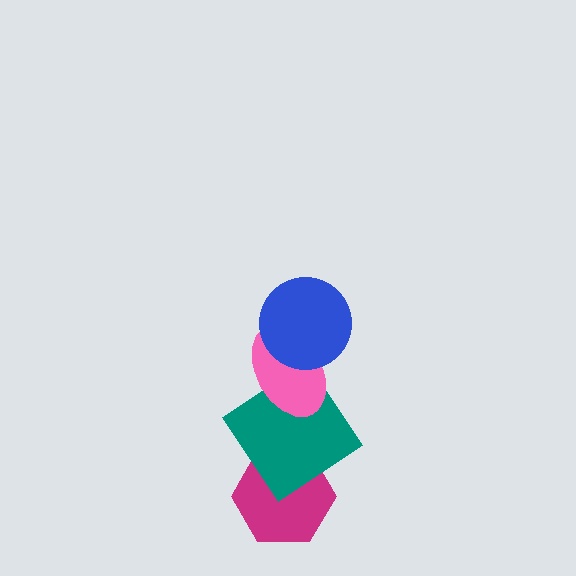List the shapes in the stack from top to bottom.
From top to bottom: the blue circle, the pink ellipse, the teal diamond, the magenta hexagon.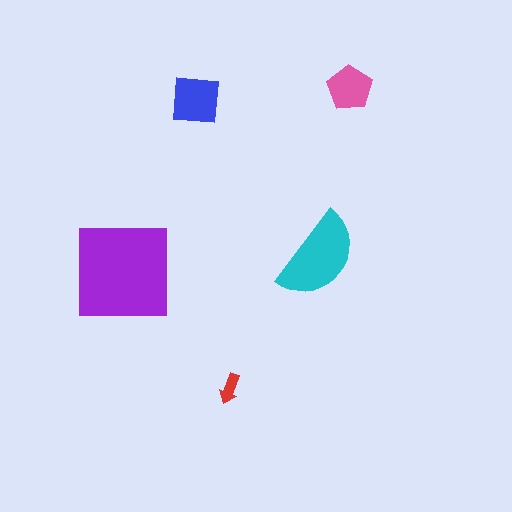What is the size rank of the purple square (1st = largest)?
1st.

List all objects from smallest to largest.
The red arrow, the pink pentagon, the blue square, the cyan semicircle, the purple square.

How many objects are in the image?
There are 5 objects in the image.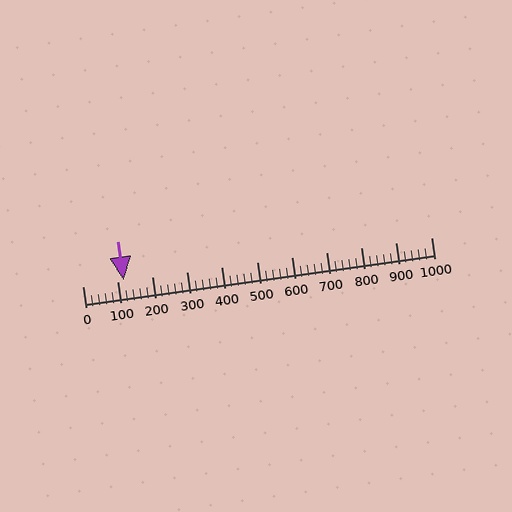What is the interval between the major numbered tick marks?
The major tick marks are spaced 100 units apart.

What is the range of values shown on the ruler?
The ruler shows values from 0 to 1000.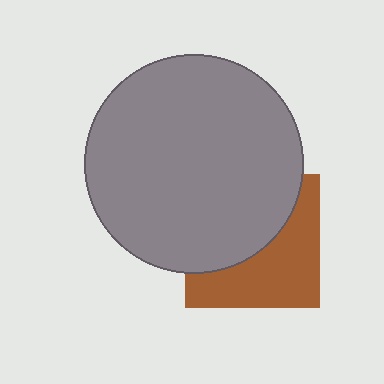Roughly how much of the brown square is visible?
About half of it is visible (roughly 48%).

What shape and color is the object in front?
The object in front is a gray circle.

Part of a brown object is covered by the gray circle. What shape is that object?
It is a square.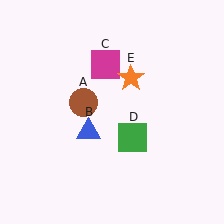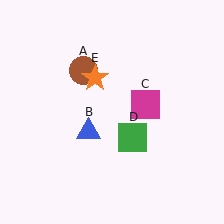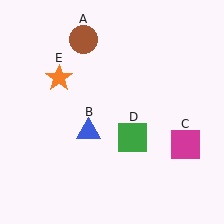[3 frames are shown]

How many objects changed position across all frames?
3 objects changed position: brown circle (object A), magenta square (object C), orange star (object E).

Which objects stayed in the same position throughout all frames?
Blue triangle (object B) and green square (object D) remained stationary.